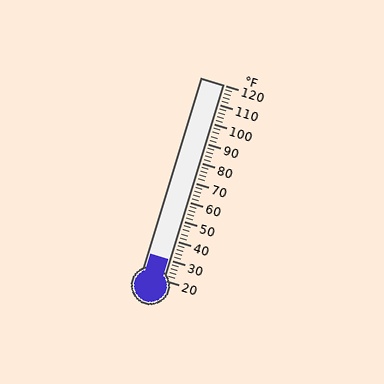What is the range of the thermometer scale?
The thermometer scale ranges from 20°F to 120°F.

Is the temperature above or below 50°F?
The temperature is below 50°F.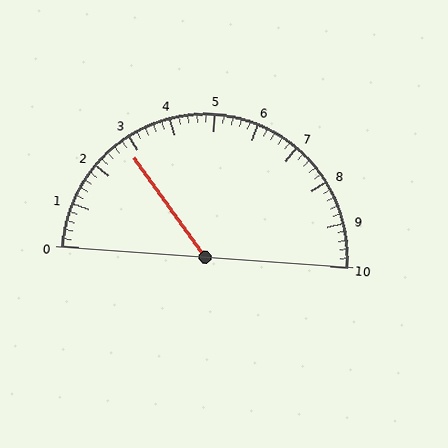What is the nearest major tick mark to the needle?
The nearest major tick mark is 3.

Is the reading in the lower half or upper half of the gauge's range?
The reading is in the lower half of the range (0 to 10).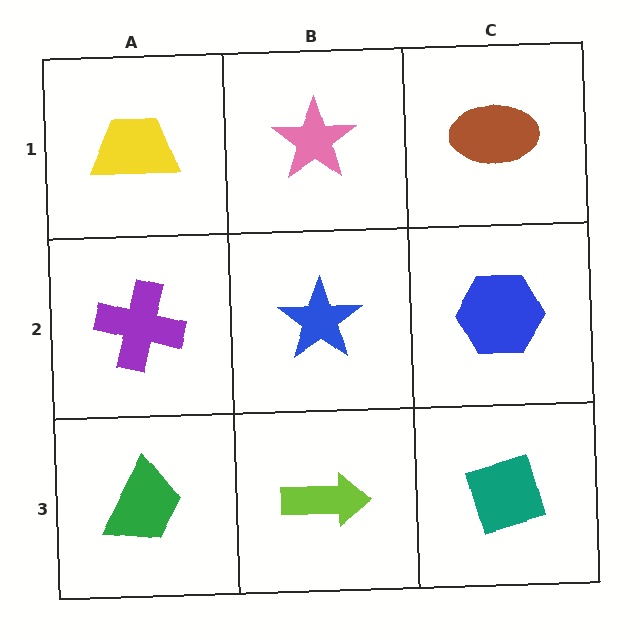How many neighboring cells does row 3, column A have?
2.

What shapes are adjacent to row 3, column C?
A blue hexagon (row 2, column C), a lime arrow (row 3, column B).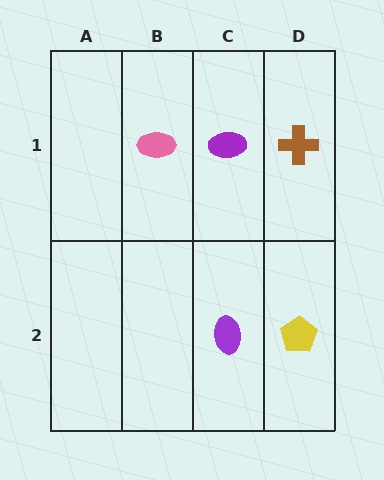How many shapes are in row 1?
3 shapes.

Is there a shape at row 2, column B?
No, that cell is empty.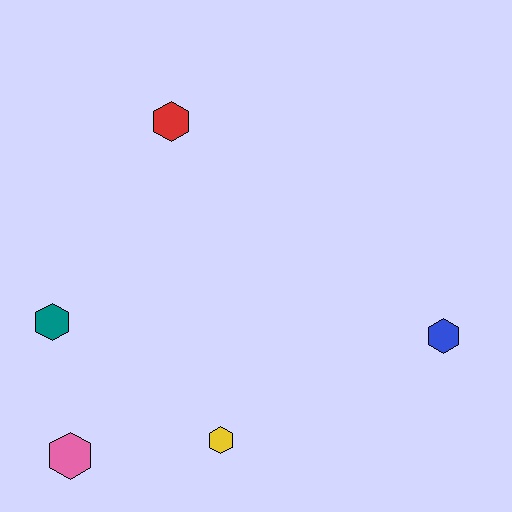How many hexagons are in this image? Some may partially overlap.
There are 5 hexagons.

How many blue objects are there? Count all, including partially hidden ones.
There is 1 blue object.